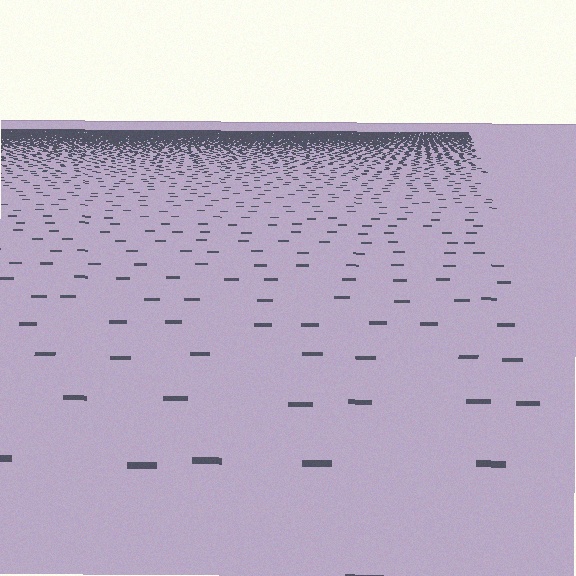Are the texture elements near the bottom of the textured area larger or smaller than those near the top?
Larger. Near the bottom, elements are closer to the viewer and appear at a bigger on-screen size.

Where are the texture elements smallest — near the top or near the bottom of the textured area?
Near the top.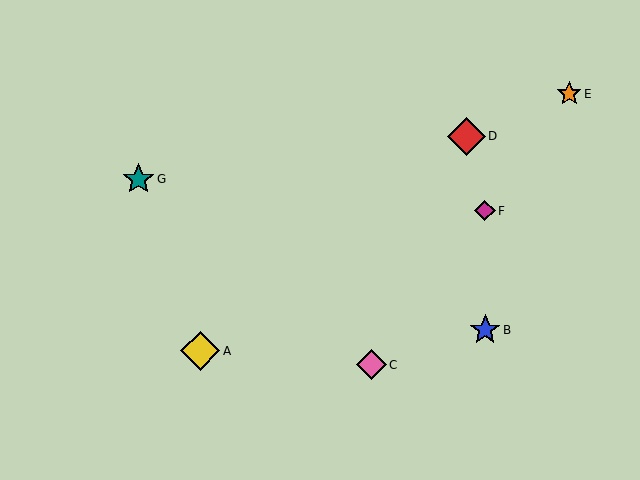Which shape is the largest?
The yellow diamond (labeled A) is the largest.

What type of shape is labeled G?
Shape G is a teal star.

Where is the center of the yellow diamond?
The center of the yellow diamond is at (200, 351).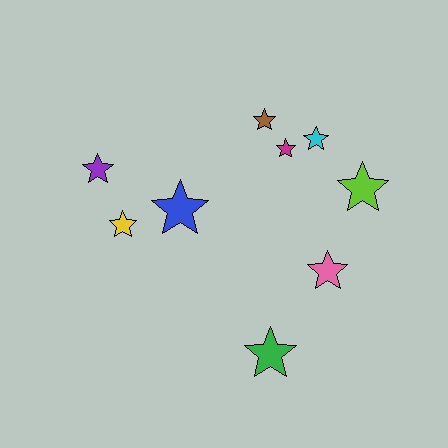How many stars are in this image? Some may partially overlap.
There are 9 stars.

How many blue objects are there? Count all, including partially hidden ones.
There is 1 blue object.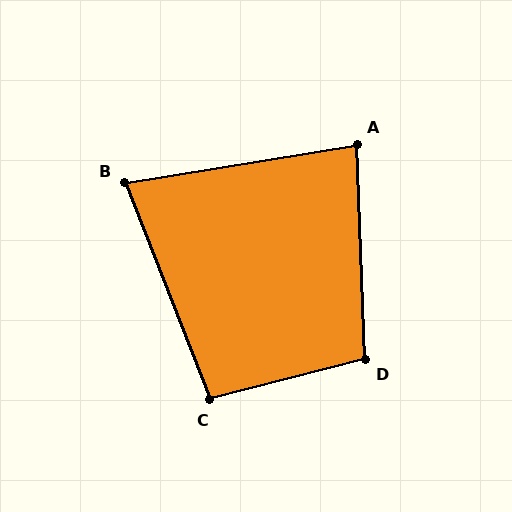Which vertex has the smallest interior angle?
B, at approximately 78 degrees.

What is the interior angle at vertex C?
Approximately 97 degrees (obtuse).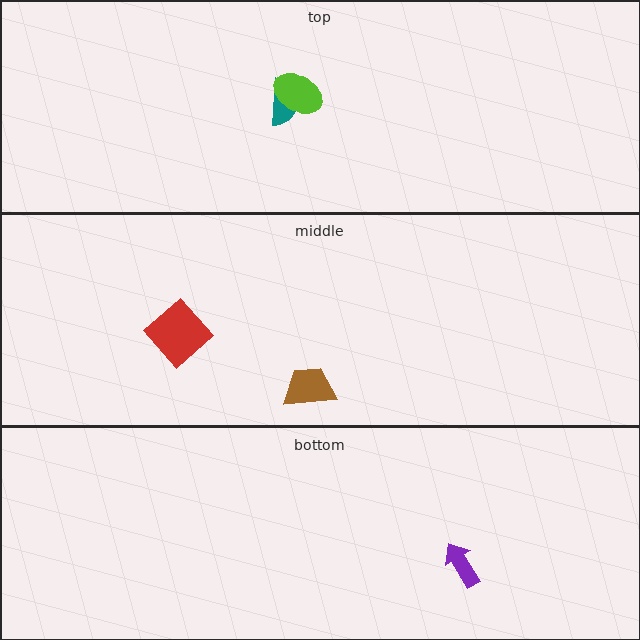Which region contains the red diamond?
The middle region.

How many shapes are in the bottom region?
1.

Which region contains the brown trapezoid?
The middle region.